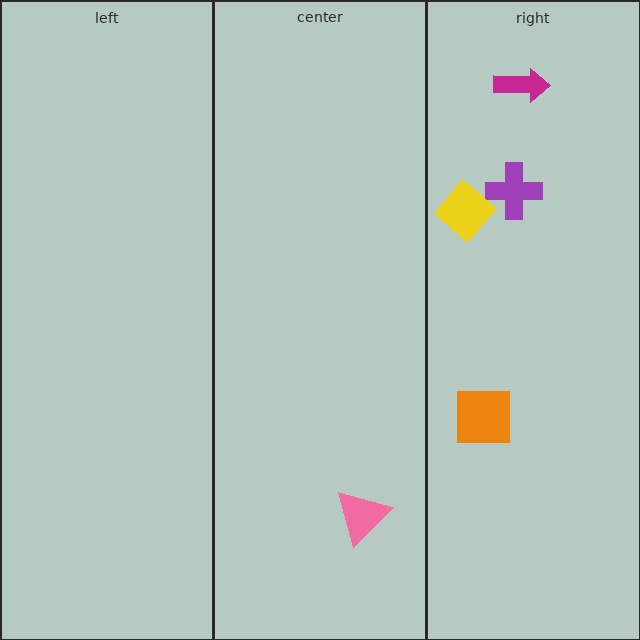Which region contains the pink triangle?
The center region.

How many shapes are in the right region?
4.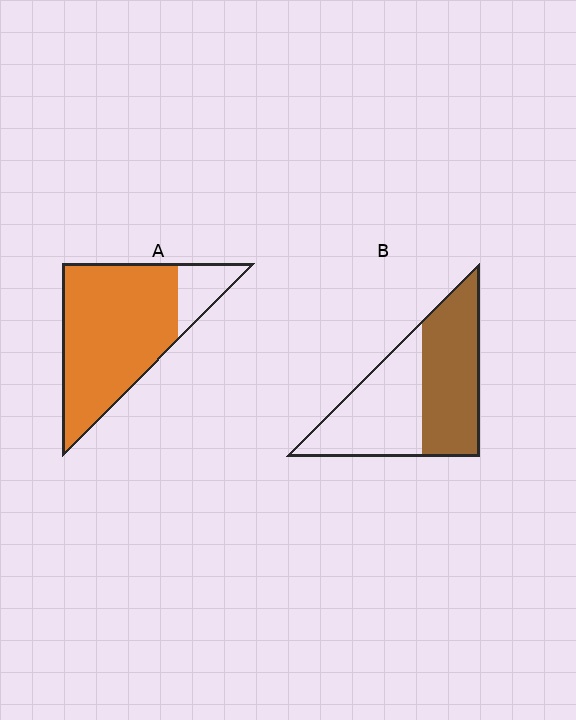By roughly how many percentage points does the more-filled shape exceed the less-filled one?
By roughly 35 percentage points (A over B).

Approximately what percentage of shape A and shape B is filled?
A is approximately 85% and B is approximately 50%.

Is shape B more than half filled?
Roughly half.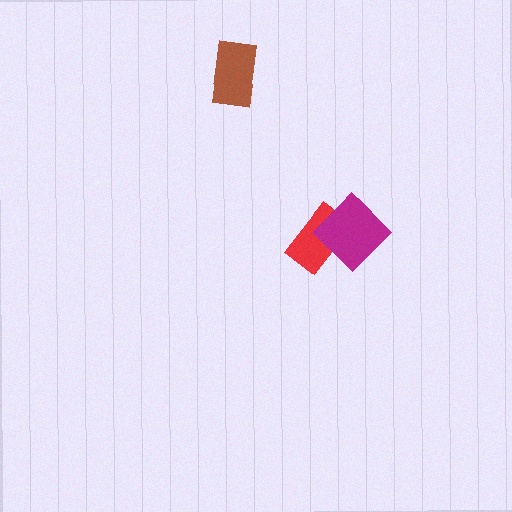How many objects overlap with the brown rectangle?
0 objects overlap with the brown rectangle.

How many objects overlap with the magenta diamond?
1 object overlaps with the magenta diamond.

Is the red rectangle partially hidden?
Yes, it is partially covered by another shape.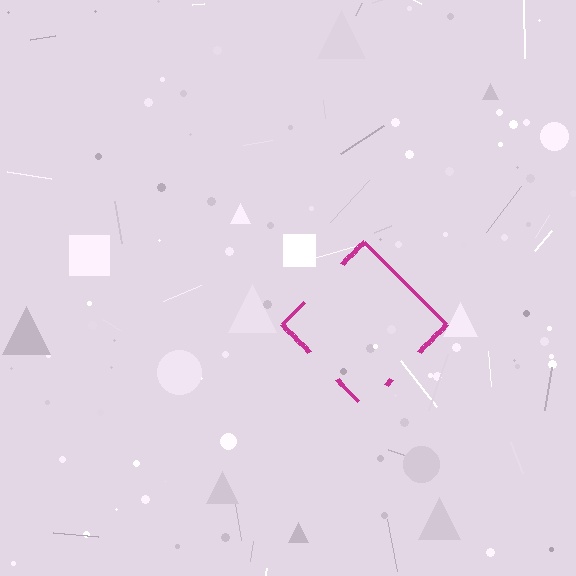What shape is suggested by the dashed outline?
The dashed outline suggests a diamond.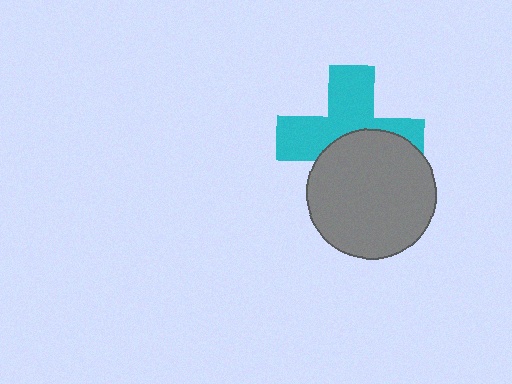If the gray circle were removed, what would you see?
You would see the complete cyan cross.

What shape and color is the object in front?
The object in front is a gray circle.